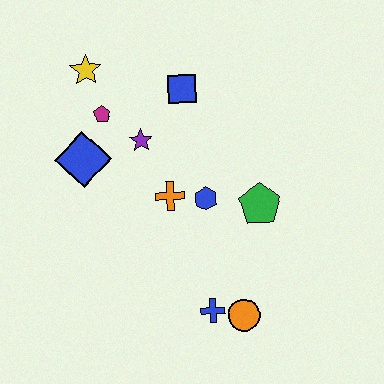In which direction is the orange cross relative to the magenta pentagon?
The orange cross is below the magenta pentagon.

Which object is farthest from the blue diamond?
The orange circle is farthest from the blue diamond.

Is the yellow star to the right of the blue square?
No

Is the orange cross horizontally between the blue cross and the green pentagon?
No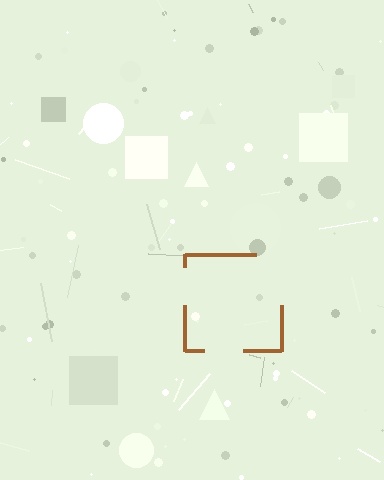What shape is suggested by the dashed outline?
The dashed outline suggests a square.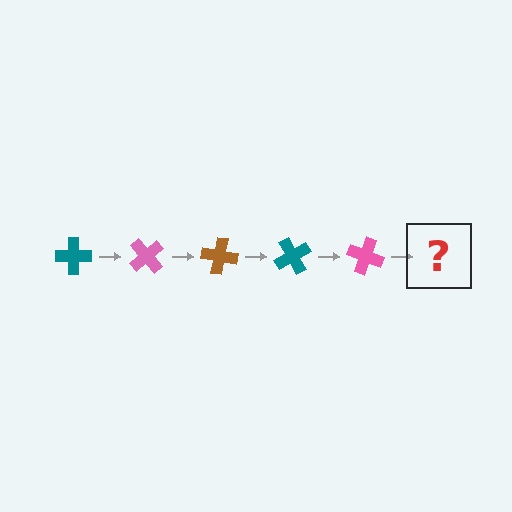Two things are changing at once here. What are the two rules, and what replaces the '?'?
The two rules are that it rotates 50 degrees each step and the color cycles through teal, pink, and brown. The '?' should be a brown cross, rotated 250 degrees from the start.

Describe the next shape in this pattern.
It should be a brown cross, rotated 250 degrees from the start.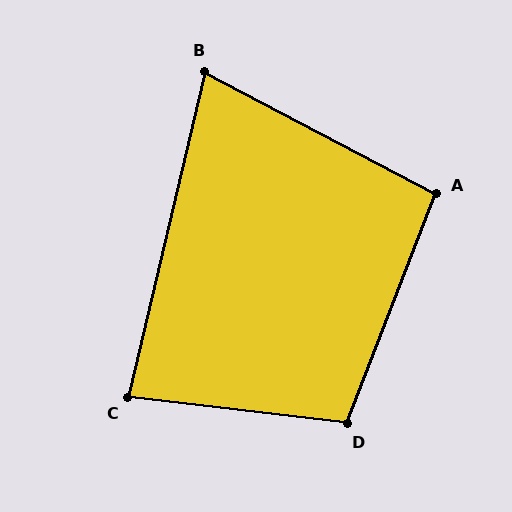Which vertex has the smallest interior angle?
B, at approximately 76 degrees.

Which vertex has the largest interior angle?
D, at approximately 104 degrees.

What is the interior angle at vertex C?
Approximately 84 degrees (acute).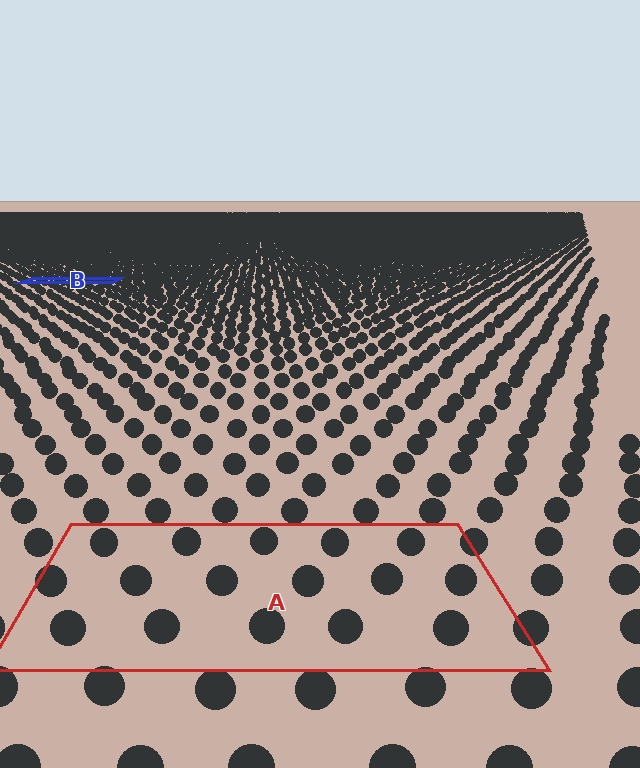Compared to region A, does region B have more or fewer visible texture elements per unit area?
Region B has more texture elements per unit area — they are packed more densely because it is farther away.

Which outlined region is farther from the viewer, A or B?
Region B is farther from the viewer — the texture elements inside it appear smaller and more densely packed.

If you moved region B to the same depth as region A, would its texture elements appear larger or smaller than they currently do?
They would appear larger. At a closer depth, the same texture elements are projected at a bigger on-screen size.